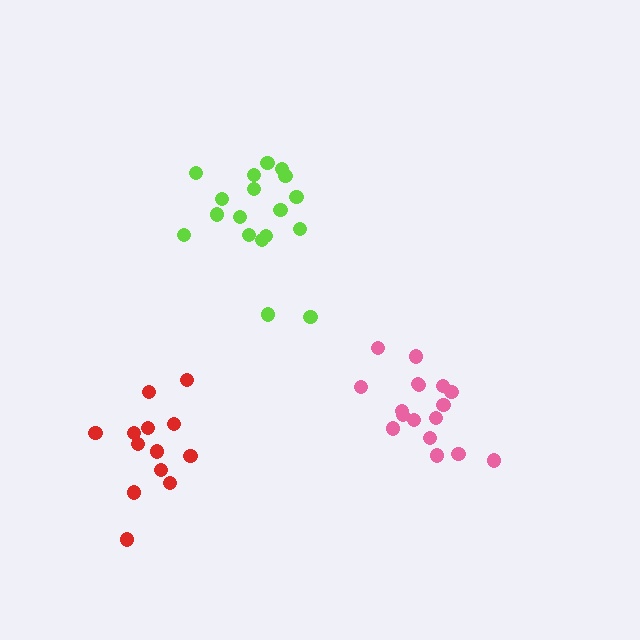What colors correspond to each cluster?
The clusters are colored: pink, lime, red.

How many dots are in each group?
Group 1: 17 dots, Group 2: 18 dots, Group 3: 13 dots (48 total).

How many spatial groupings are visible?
There are 3 spatial groupings.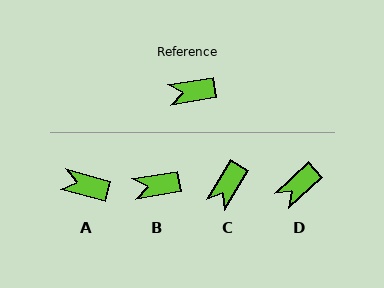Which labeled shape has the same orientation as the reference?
B.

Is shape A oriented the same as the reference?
No, it is off by about 25 degrees.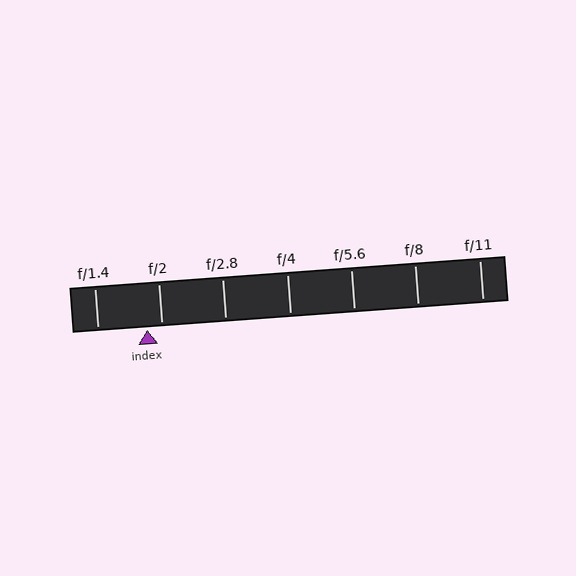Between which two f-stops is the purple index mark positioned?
The index mark is between f/1.4 and f/2.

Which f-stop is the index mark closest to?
The index mark is closest to f/2.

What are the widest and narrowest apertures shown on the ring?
The widest aperture shown is f/1.4 and the narrowest is f/11.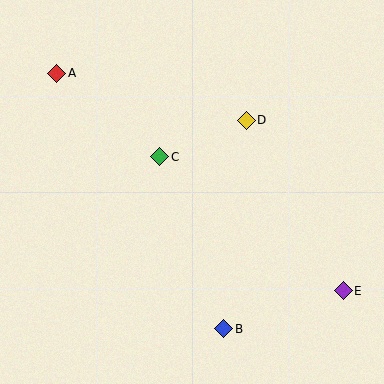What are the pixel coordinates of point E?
Point E is at (343, 291).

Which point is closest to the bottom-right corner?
Point E is closest to the bottom-right corner.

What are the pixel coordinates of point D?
Point D is at (246, 120).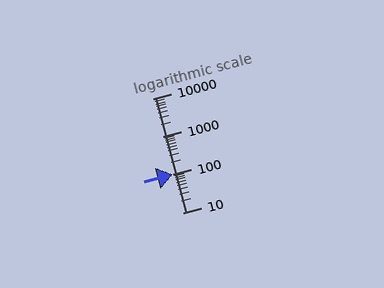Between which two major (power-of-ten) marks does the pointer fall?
The pointer is between 100 and 1000.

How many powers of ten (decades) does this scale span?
The scale spans 3 decades, from 10 to 10000.